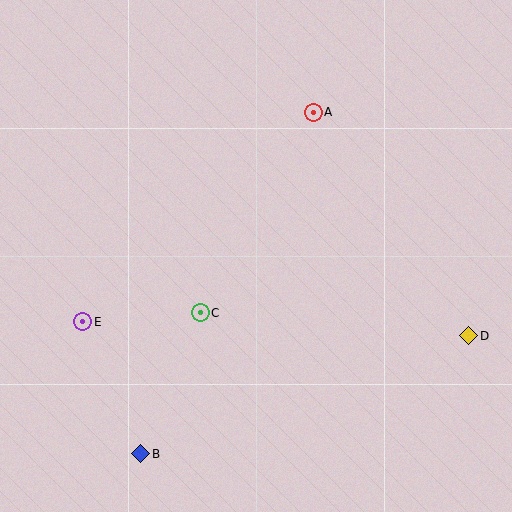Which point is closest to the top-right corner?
Point A is closest to the top-right corner.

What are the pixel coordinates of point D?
Point D is at (469, 336).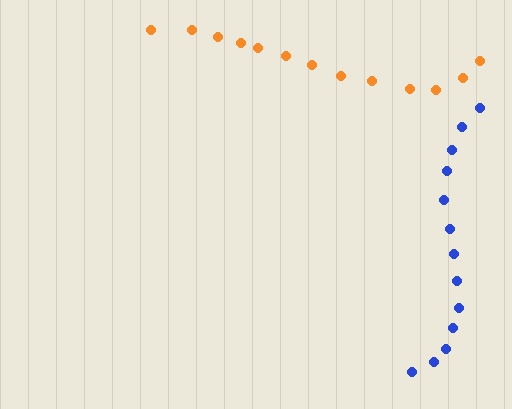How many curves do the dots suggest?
There are 2 distinct paths.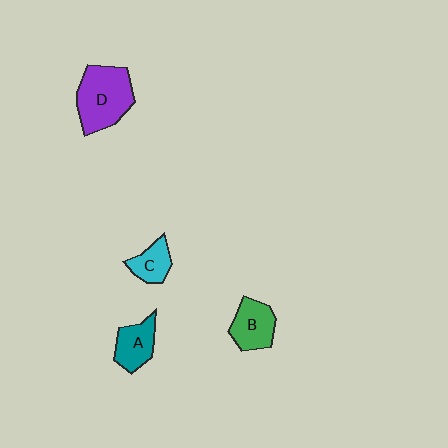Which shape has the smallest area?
Shape C (cyan).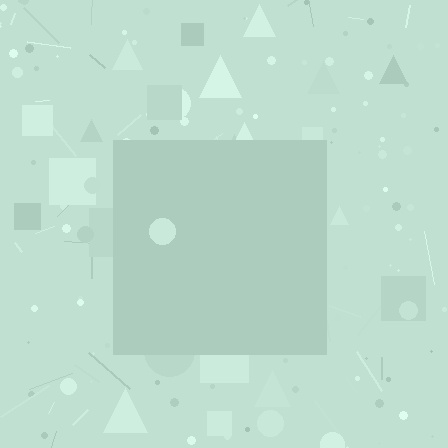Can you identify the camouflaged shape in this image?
The camouflaged shape is a square.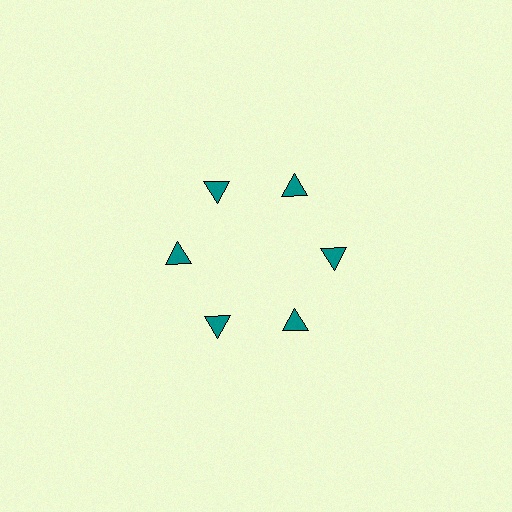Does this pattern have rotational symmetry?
Yes, this pattern has 6-fold rotational symmetry. It looks the same after rotating 60 degrees around the center.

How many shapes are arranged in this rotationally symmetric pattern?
There are 6 shapes, arranged in 6 groups of 1.